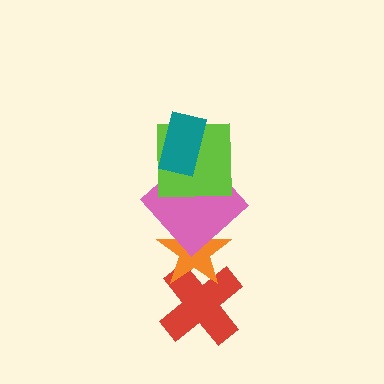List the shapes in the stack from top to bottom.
From top to bottom: the teal rectangle, the lime square, the pink diamond, the orange star, the red cross.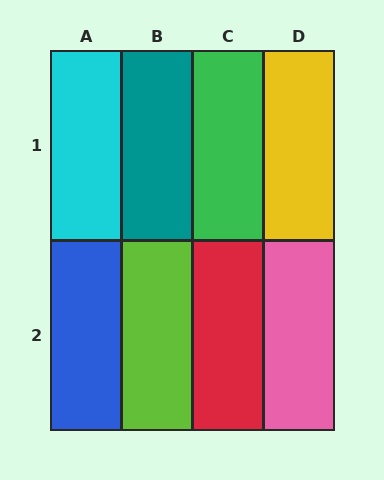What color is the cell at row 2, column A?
Blue.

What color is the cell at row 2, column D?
Pink.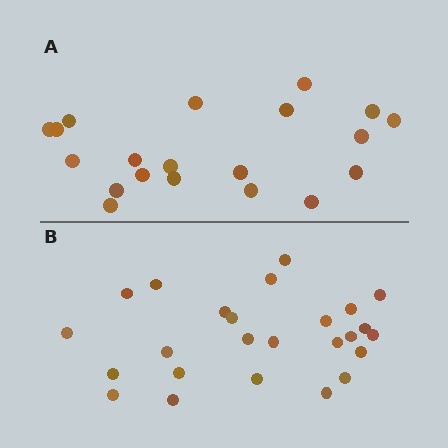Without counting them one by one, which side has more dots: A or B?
Region B (the bottom region) has more dots.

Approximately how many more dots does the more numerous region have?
Region B has about 5 more dots than region A.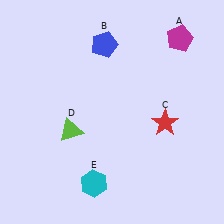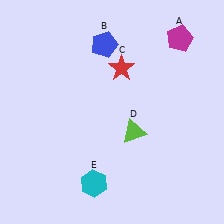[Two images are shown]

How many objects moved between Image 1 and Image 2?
2 objects moved between the two images.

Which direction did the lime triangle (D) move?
The lime triangle (D) moved right.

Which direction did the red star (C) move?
The red star (C) moved up.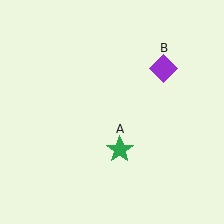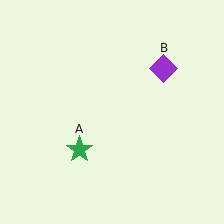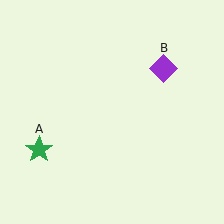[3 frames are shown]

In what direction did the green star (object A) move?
The green star (object A) moved left.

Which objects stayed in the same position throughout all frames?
Purple diamond (object B) remained stationary.